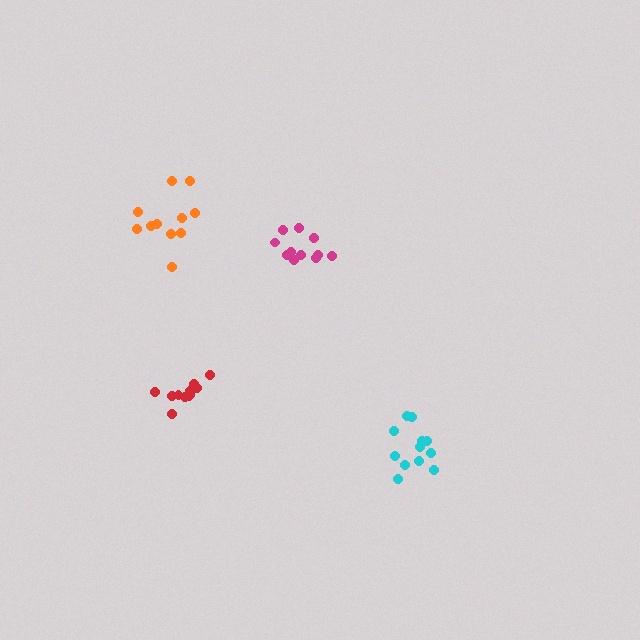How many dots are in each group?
Group 1: 12 dots, Group 2: 11 dots, Group 3: 11 dots, Group 4: 11 dots (45 total).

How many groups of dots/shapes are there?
There are 4 groups.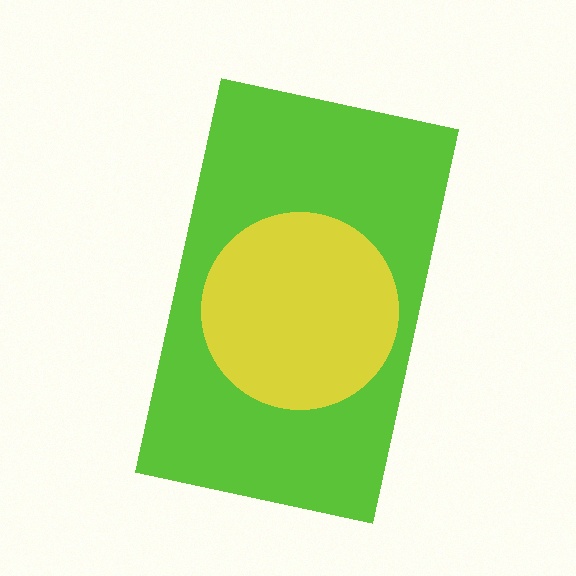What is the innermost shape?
The yellow circle.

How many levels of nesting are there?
2.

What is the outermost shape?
The lime rectangle.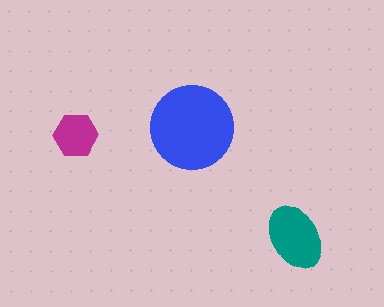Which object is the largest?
The blue circle.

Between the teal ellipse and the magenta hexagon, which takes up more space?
The teal ellipse.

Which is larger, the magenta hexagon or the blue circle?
The blue circle.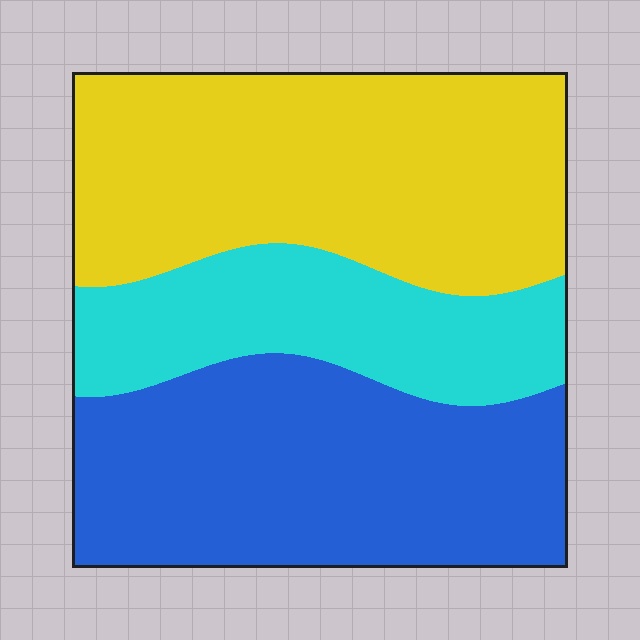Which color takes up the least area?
Cyan, at roughly 20%.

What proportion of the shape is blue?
Blue takes up between a quarter and a half of the shape.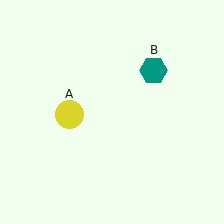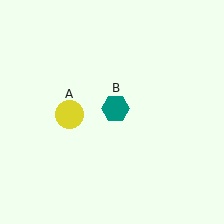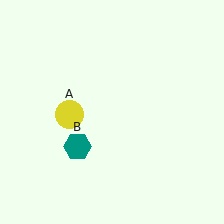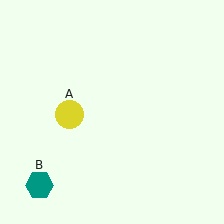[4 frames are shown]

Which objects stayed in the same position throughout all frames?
Yellow circle (object A) remained stationary.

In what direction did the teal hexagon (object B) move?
The teal hexagon (object B) moved down and to the left.